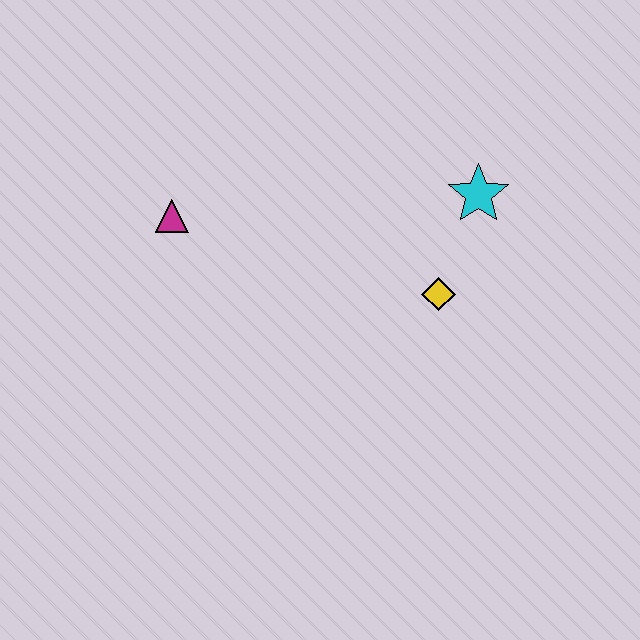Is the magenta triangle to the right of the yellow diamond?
No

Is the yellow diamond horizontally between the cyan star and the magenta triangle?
Yes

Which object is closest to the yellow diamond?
The cyan star is closest to the yellow diamond.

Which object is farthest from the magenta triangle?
The cyan star is farthest from the magenta triangle.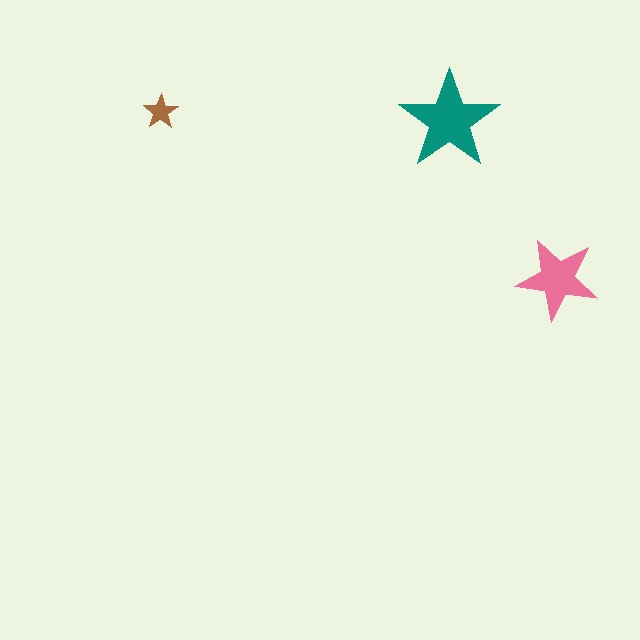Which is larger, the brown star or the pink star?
The pink one.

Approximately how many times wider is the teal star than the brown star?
About 3 times wider.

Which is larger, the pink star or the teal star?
The teal one.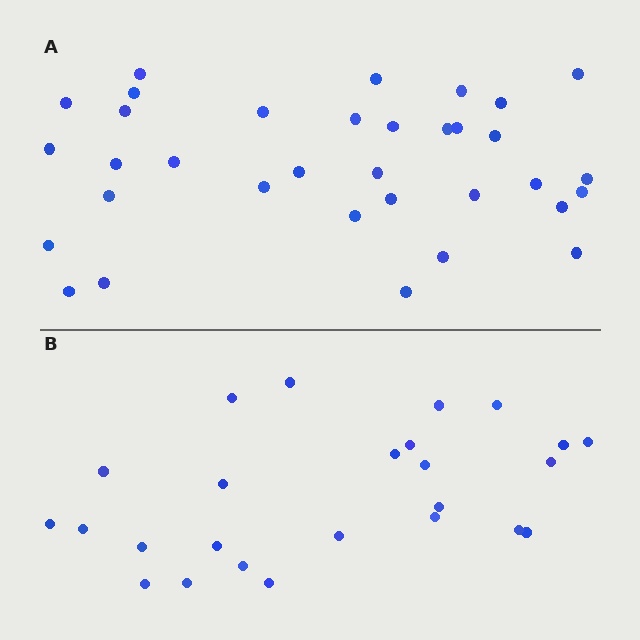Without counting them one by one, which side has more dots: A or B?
Region A (the top region) has more dots.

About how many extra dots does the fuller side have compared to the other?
Region A has roughly 8 or so more dots than region B.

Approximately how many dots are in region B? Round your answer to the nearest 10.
About 20 dots. (The exact count is 25, which rounds to 20.)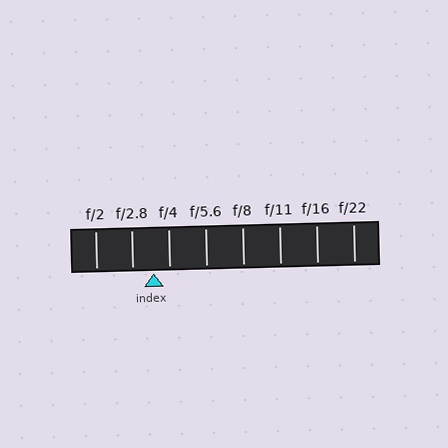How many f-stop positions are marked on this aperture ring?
There are 8 f-stop positions marked.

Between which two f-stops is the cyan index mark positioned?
The index mark is between f/2.8 and f/4.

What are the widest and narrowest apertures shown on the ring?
The widest aperture shown is f/2 and the narrowest is f/22.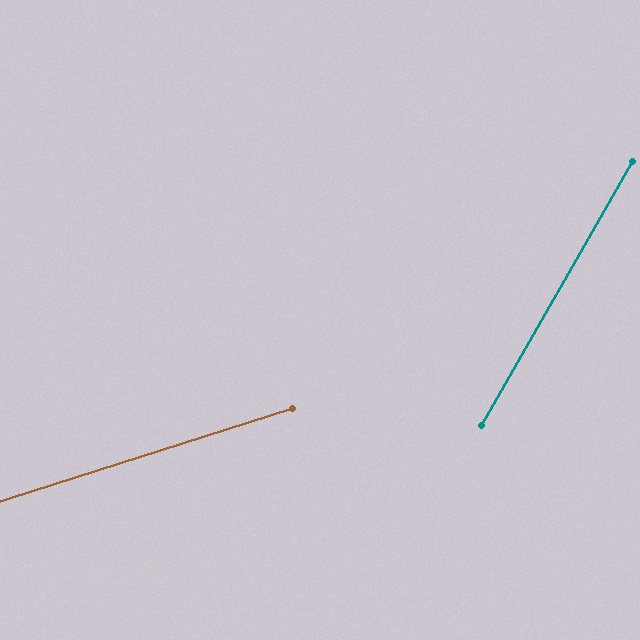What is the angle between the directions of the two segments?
Approximately 42 degrees.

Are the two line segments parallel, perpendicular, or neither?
Neither parallel nor perpendicular — they differ by about 42°.